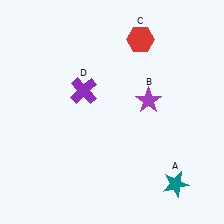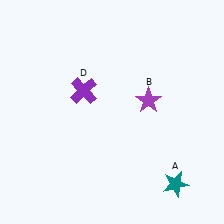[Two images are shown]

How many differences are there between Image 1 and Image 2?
There is 1 difference between the two images.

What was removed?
The red hexagon (C) was removed in Image 2.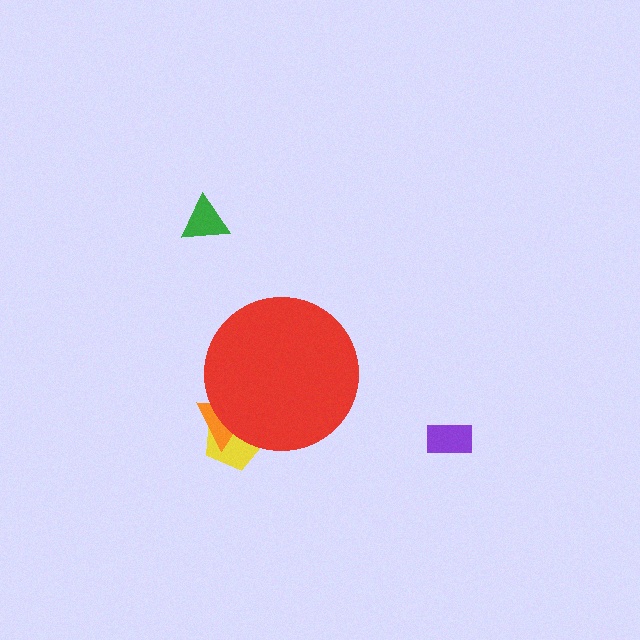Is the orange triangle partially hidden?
Yes, the orange triangle is partially hidden behind the red circle.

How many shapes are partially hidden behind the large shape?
2 shapes are partially hidden.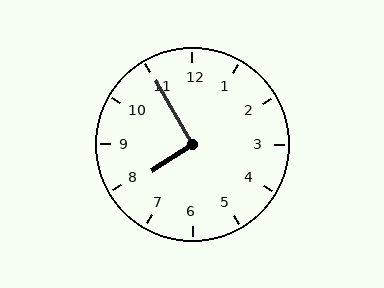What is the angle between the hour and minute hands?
Approximately 92 degrees.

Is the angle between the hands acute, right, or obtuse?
It is right.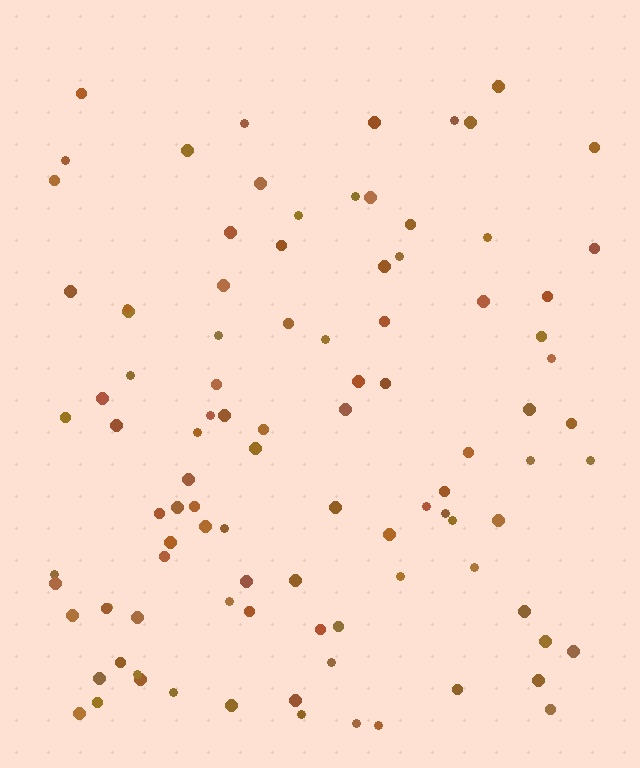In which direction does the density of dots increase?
From top to bottom, with the bottom side densest.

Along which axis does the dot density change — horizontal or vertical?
Vertical.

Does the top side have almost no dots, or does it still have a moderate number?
Still a moderate number, just noticeably fewer than the bottom.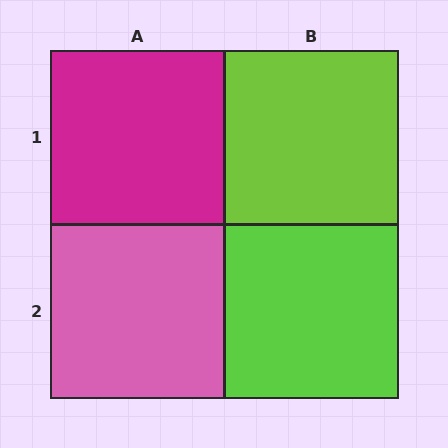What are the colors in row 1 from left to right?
Magenta, lime.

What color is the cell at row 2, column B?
Lime.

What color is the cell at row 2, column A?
Pink.